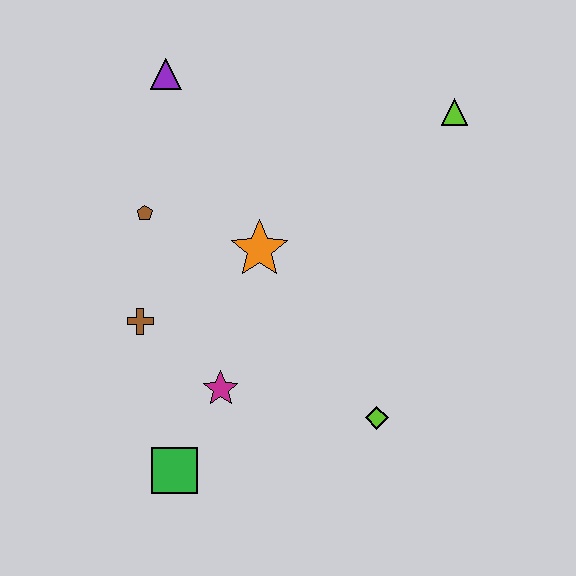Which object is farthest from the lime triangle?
The green square is farthest from the lime triangle.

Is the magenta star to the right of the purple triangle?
Yes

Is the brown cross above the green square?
Yes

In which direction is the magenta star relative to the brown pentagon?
The magenta star is below the brown pentagon.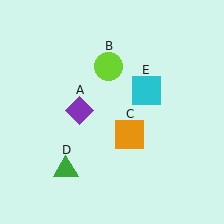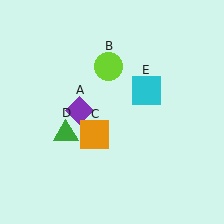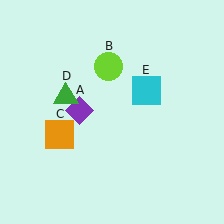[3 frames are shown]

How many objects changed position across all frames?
2 objects changed position: orange square (object C), green triangle (object D).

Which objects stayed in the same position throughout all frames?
Purple diamond (object A) and lime circle (object B) and cyan square (object E) remained stationary.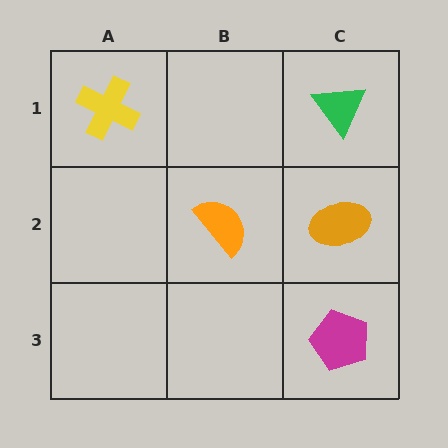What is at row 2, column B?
An orange semicircle.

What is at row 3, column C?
A magenta pentagon.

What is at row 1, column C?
A green triangle.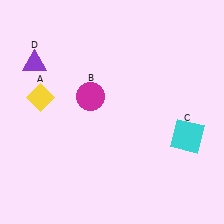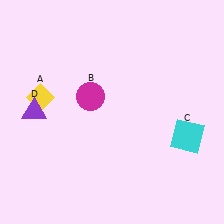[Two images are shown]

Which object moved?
The purple triangle (D) moved down.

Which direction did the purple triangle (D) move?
The purple triangle (D) moved down.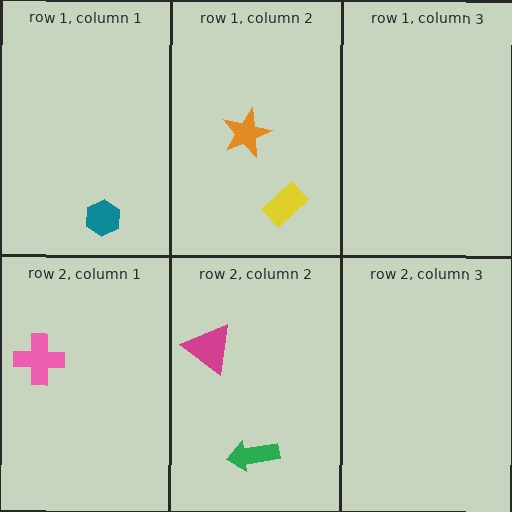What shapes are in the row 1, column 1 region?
The teal hexagon.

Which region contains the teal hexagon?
The row 1, column 1 region.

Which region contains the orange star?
The row 1, column 2 region.